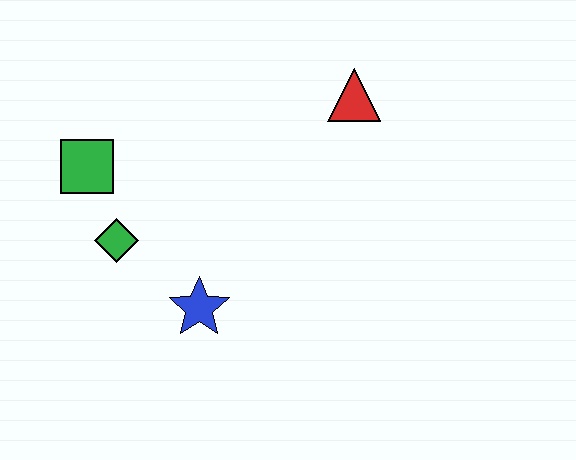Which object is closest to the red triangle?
The blue star is closest to the red triangle.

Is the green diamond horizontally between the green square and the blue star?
Yes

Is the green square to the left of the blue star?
Yes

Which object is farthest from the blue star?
The red triangle is farthest from the blue star.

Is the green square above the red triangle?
No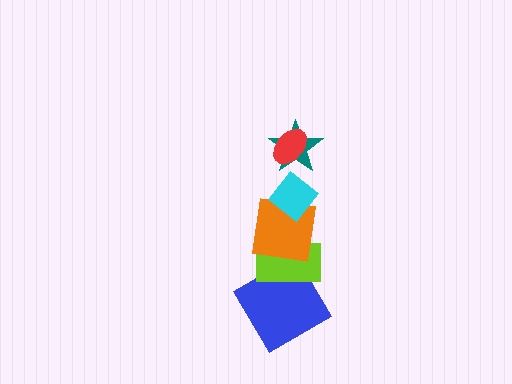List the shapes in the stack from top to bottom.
From top to bottom: the red ellipse, the teal star, the cyan diamond, the orange square, the lime rectangle, the blue diamond.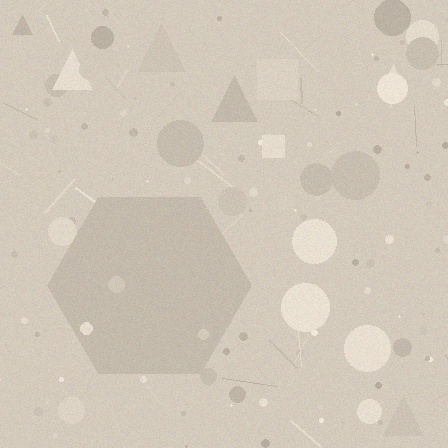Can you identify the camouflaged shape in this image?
The camouflaged shape is a hexagon.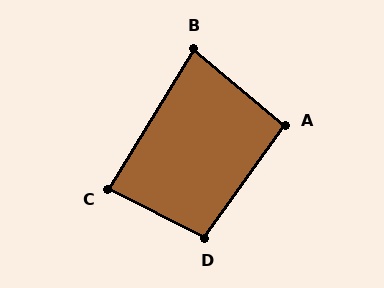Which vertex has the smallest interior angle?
B, at approximately 81 degrees.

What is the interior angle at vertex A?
Approximately 94 degrees (approximately right).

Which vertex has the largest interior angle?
D, at approximately 99 degrees.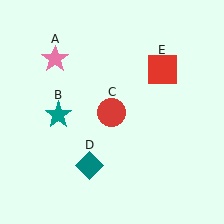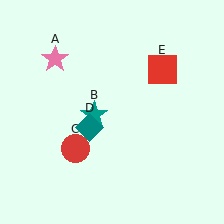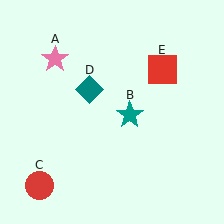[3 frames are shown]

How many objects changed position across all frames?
3 objects changed position: teal star (object B), red circle (object C), teal diamond (object D).